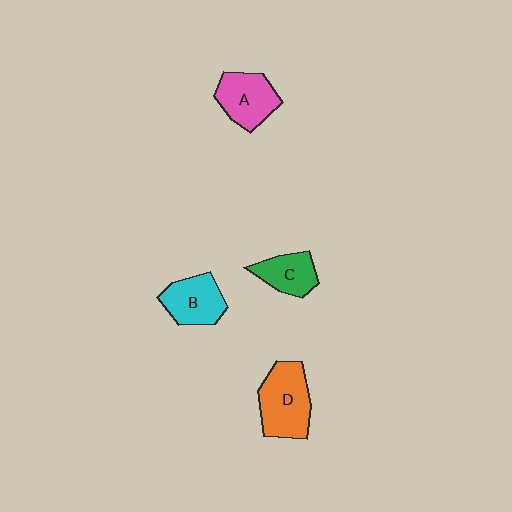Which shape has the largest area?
Shape D (orange).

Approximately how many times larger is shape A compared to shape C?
Approximately 1.3 times.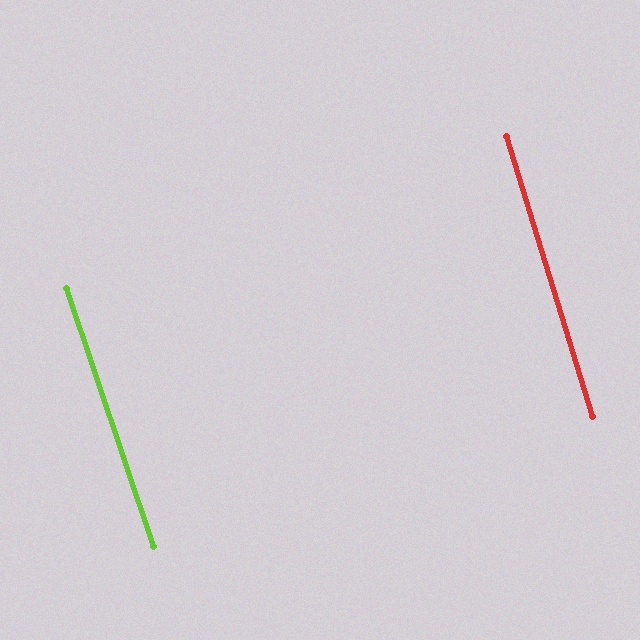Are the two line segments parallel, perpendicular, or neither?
Parallel — their directions differ by only 1.6°.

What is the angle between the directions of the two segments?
Approximately 2 degrees.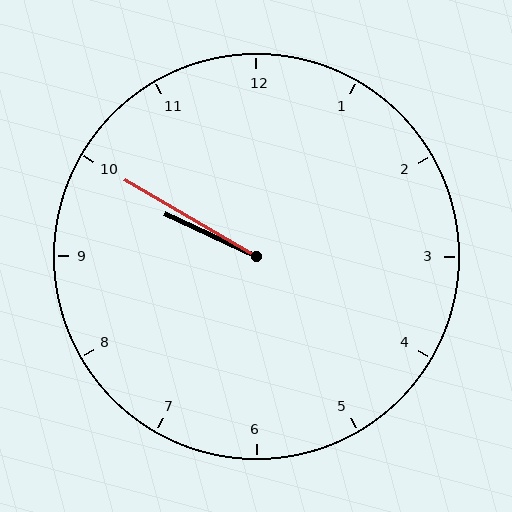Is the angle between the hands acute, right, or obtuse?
It is acute.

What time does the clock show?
9:50.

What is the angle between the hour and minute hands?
Approximately 5 degrees.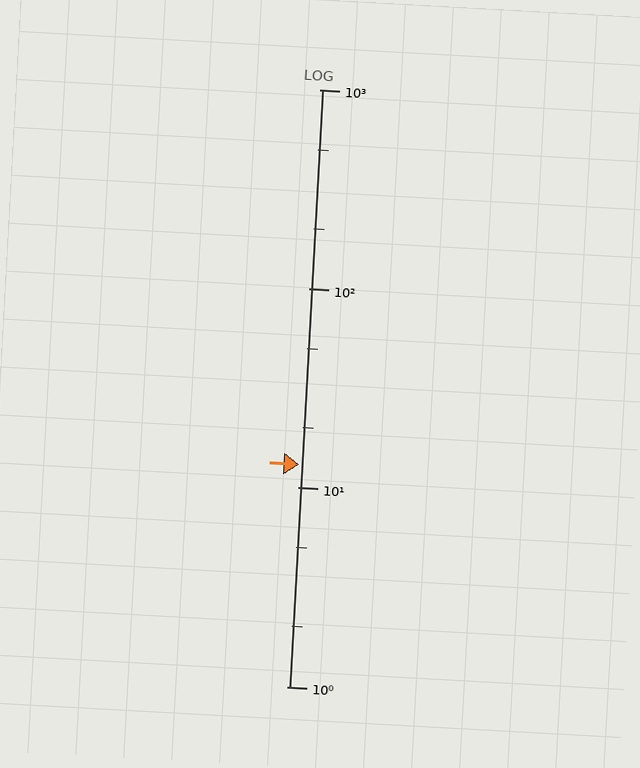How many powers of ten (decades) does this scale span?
The scale spans 3 decades, from 1 to 1000.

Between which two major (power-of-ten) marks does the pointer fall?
The pointer is between 10 and 100.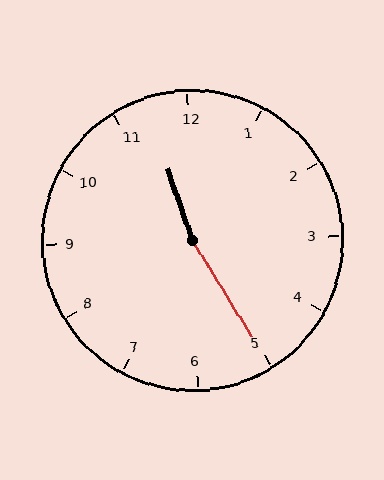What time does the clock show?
11:25.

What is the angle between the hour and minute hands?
Approximately 168 degrees.